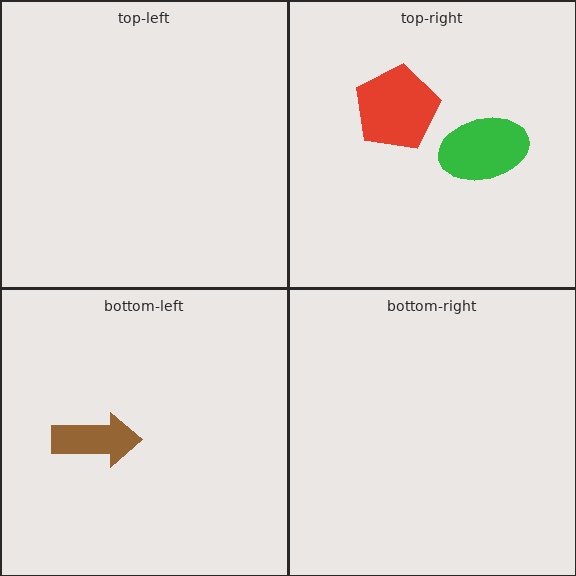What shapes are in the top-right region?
The green ellipse, the red pentagon.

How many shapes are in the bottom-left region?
1.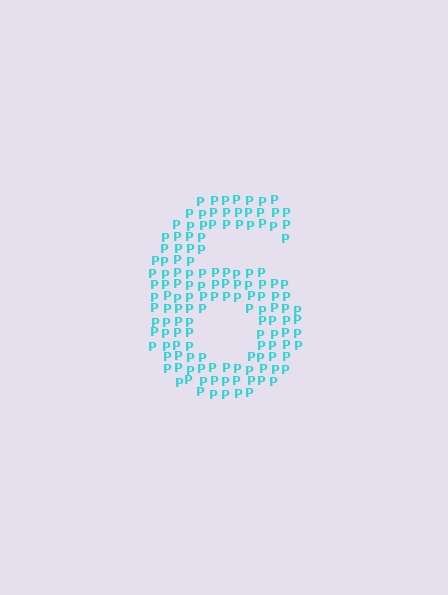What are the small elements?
The small elements are letter P's.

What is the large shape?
The large shape is the digit 6.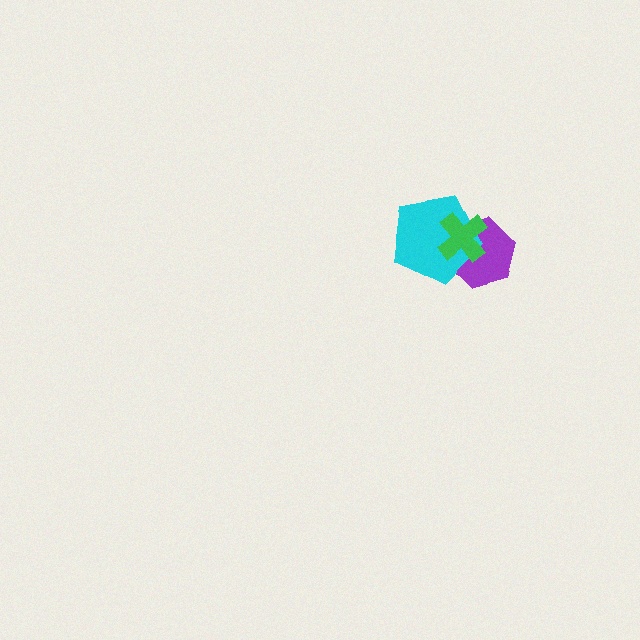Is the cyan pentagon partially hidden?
Yes, it is partially covered by another shape.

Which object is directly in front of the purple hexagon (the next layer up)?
The cyan pentagon is directly in front of the purple hexagon.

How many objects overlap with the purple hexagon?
2 objects overlap with the purple hexagon.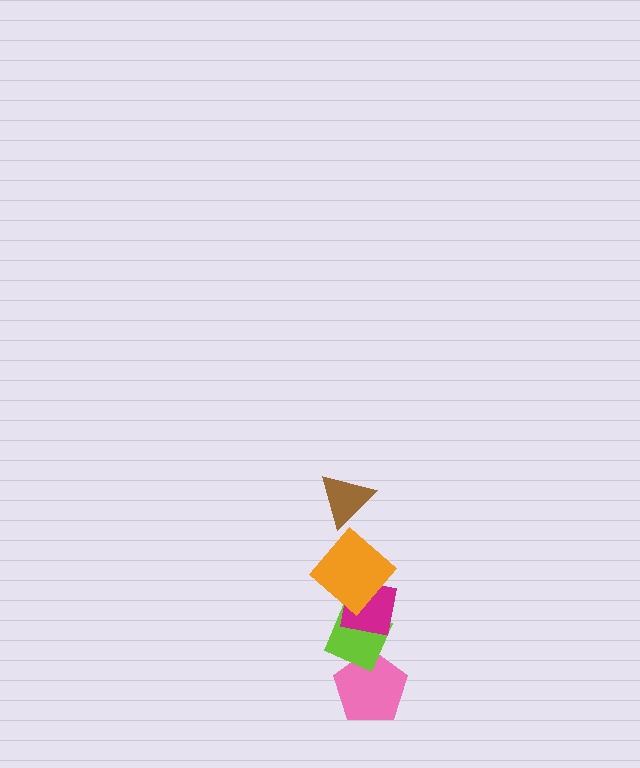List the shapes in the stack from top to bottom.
From top to bottom: the brown triangle, the orange diamond, the magenta square, the lime diamond, the pink pentagon.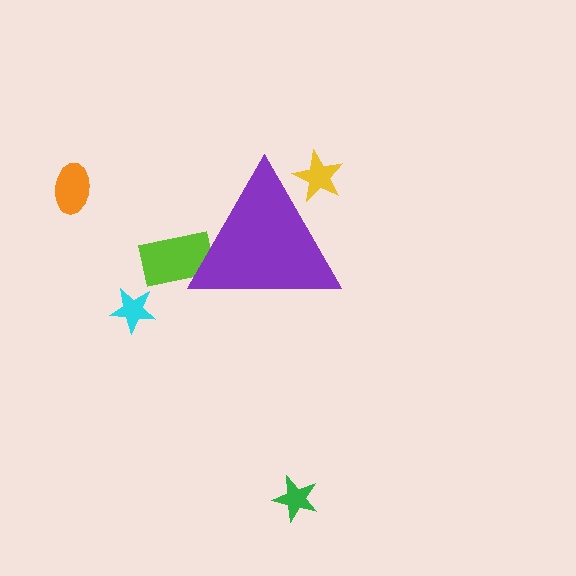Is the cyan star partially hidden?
No, the cyan star is fully visible.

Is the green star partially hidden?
No, the green star is fully visible.